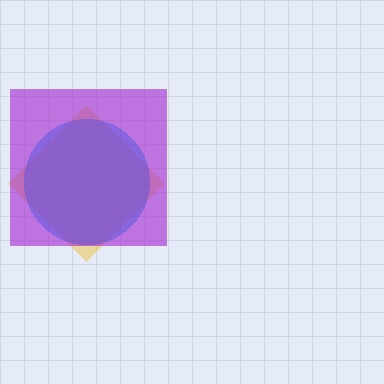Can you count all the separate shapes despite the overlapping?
Yes, there are 3 separate shapes.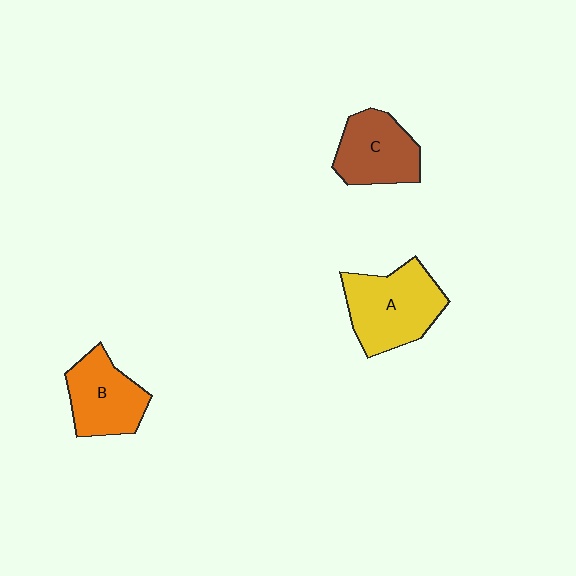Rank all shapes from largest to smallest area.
From largest to smallest: A (yellow), C (brown), B (orange).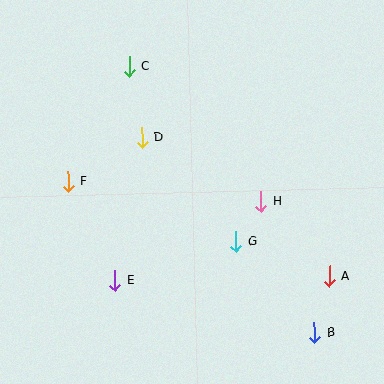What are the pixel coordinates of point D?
Point D is at (142, 138).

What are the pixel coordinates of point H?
Point H is at (261, 201).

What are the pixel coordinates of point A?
Point A is at (329, 276).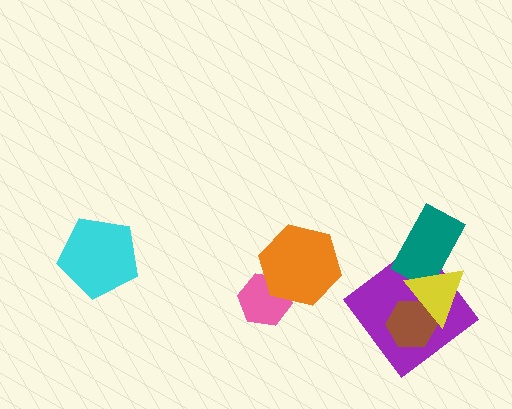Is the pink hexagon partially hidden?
Yes, it is partially covered by another shape.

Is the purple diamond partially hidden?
Yes, it is partially covered by another shape.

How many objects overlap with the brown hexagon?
2 objects overlap with the brown hexagon.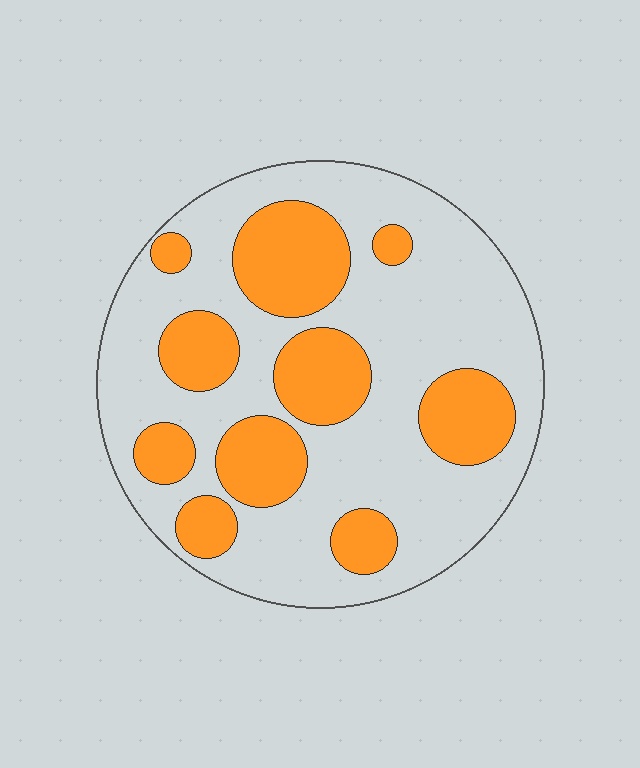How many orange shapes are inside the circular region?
10.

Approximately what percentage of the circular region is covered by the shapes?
Approximately 30%.